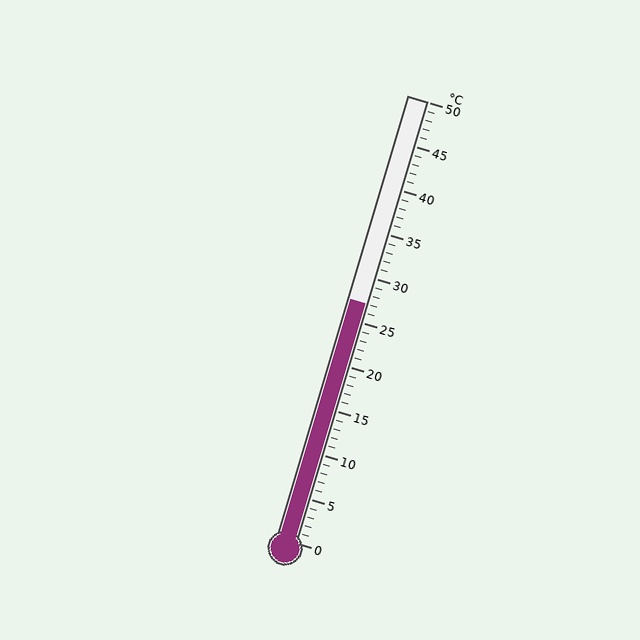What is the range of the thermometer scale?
The thermometer scale ranges from 0°C to 50°C.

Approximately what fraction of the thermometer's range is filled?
The thermometer is filled to approximately 55% of its range.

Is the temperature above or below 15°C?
The temperature is above 15°C.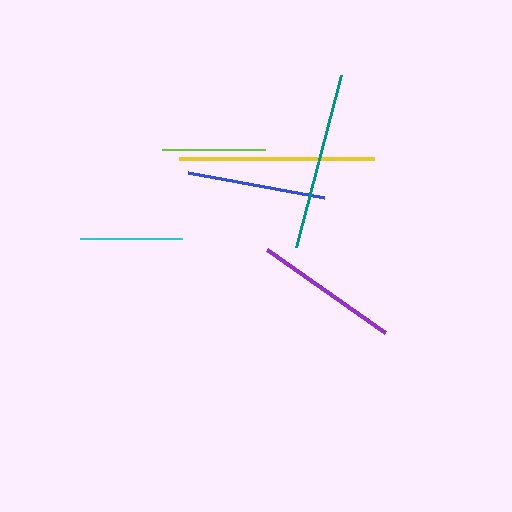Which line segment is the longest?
The yellow line is the longest at approximately 196 pixels.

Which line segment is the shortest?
The cyan line is the shortest at approximately 102 pixels.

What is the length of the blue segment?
The blue segment is approximately 138 pixels long.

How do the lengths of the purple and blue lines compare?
The purple and blue lines are approximately the same length.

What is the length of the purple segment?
The purple segment is approximately 143 pixels long.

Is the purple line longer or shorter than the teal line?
The teal line is longer than the purple line.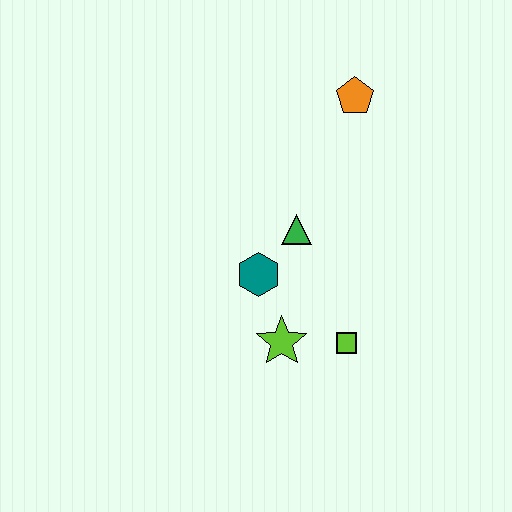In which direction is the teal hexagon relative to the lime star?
The teal hexagon is above the lime star.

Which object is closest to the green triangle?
The teal hexagon is closest to the green triangle.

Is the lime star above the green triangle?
No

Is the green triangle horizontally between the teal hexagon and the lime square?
Yes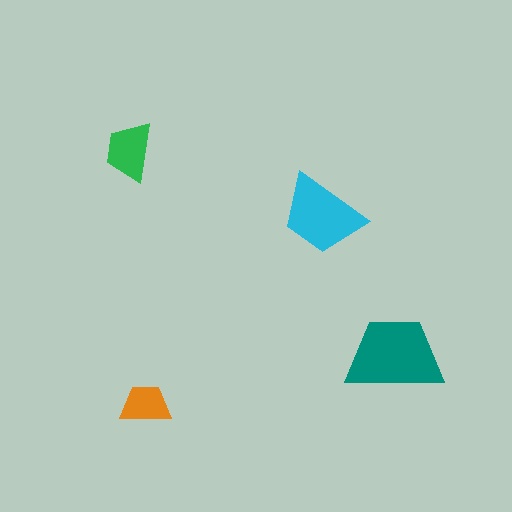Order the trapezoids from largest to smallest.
the teal one, the cyan one, the green one, the orange one.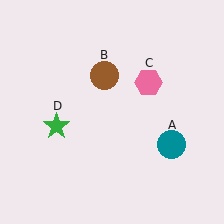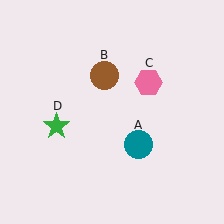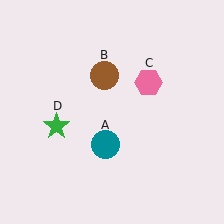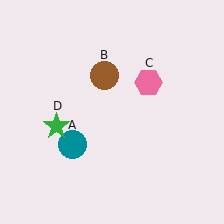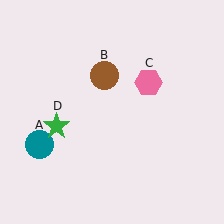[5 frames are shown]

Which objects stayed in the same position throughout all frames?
Brown circle (object B) and pink hexagon (object C) and green star (object D) remained stationary.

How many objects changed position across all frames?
1 object changed position: teal circle (object A).